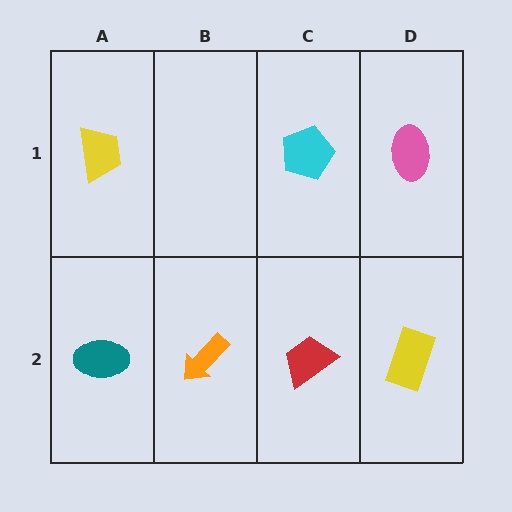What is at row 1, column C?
A cyan pentagon.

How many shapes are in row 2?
4 shapes.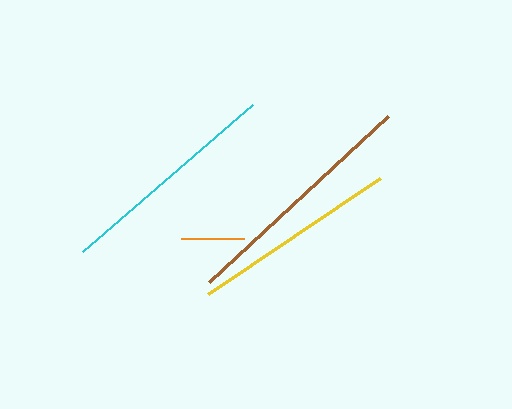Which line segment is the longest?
The brown line is the longest at approximately 244 pixels.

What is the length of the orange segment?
The orange segment is approximately 63 pixels long.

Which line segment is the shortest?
The orange line is the shortest at approximately 63 pixels.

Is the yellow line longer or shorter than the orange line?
The yellow line is longer than the orange line.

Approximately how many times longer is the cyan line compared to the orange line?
The cyan line is approximately 3.5 times the length of the orange line.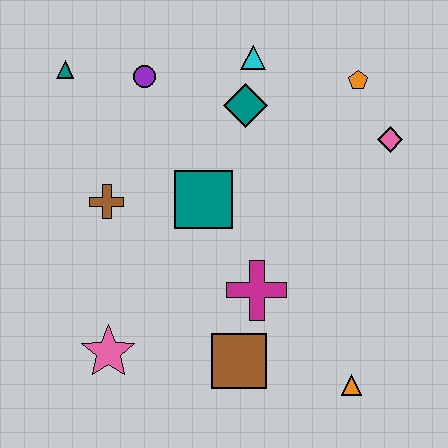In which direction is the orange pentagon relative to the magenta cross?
The orange pentagon is above the magenta cross.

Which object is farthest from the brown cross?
The orange triangle is farthest from the brown cross.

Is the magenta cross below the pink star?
No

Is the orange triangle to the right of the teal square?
Yes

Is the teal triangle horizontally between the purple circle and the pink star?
No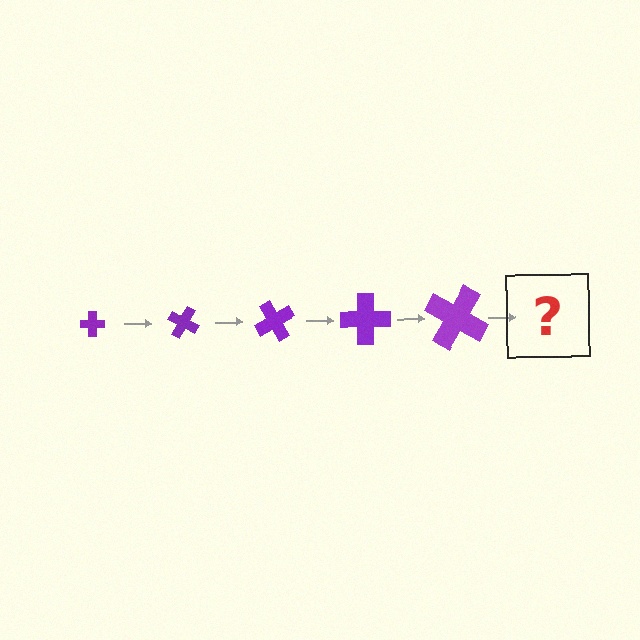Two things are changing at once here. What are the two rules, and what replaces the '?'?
The two rules are that the cross grows larger each step and it rotates 30 degrees each step. The '?' should be a cross, larger than the previous one and rotated 150 degrees from the start.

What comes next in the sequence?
The next element should be a cross, larger than the previous one and rotated 150 degrees from the start.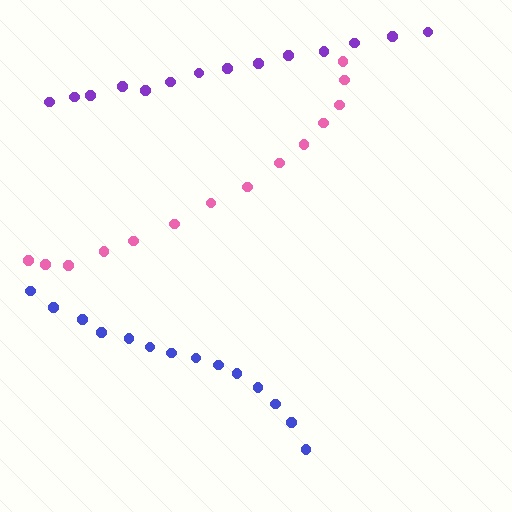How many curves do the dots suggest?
There are 3 distinct paths.